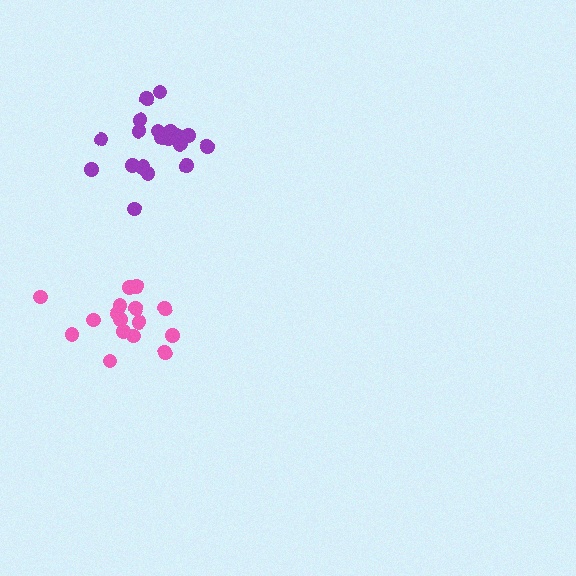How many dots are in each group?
Group 1: 16 dots, Group 2: 20 dots (36 total).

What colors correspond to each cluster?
The clusters are colored: pink, purple.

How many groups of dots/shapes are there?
There are 2 groups.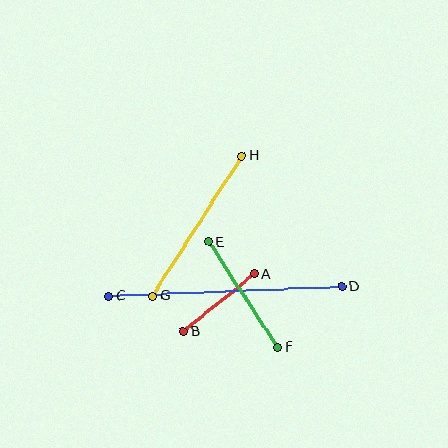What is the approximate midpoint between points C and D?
The midpoint is at approximately (225, 291) pixels.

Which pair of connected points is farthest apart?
Points C and D are farthest apart.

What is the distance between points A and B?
The distance is approximately 91 pixels.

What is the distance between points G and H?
The distance is approximately 167 pixels.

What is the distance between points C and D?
The distance is approximately 234 pixels.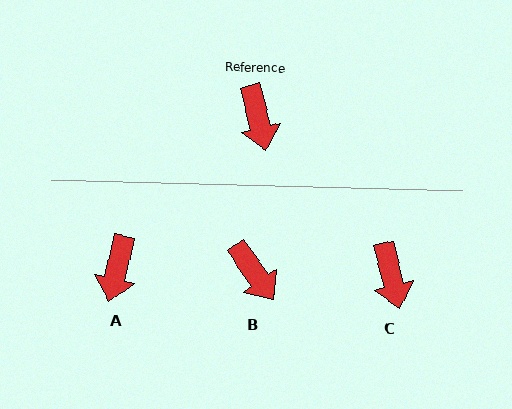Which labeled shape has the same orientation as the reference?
C.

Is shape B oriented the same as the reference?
No, it is off by about 21 degrees.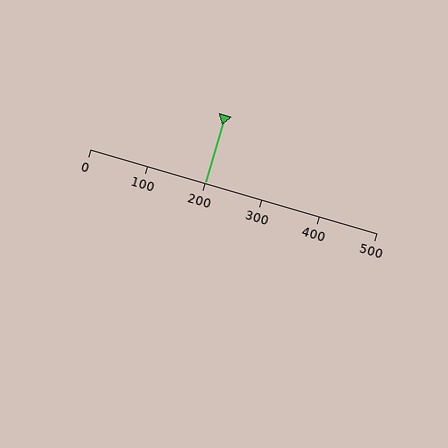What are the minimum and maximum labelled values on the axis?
The axis runs from 0 to 500.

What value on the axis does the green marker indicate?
The marker indicates approximately 200.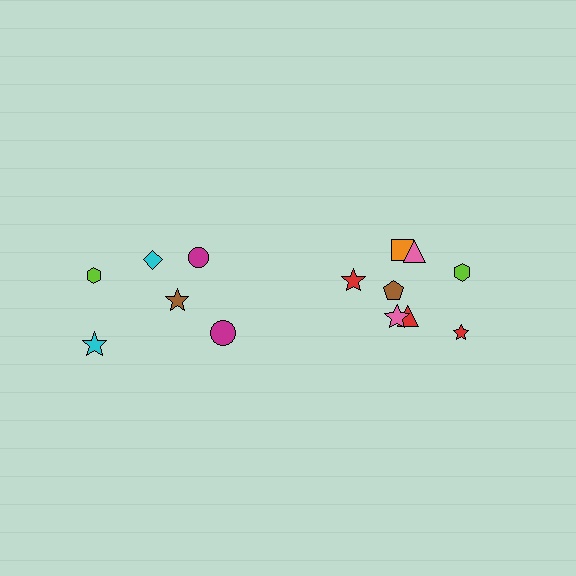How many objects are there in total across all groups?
There are 14 objects.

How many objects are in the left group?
There are 6 objects.